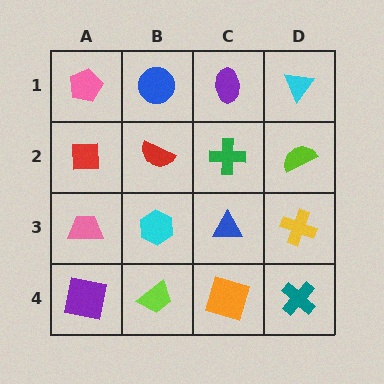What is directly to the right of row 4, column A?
A lime trapezoid.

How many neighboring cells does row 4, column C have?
3.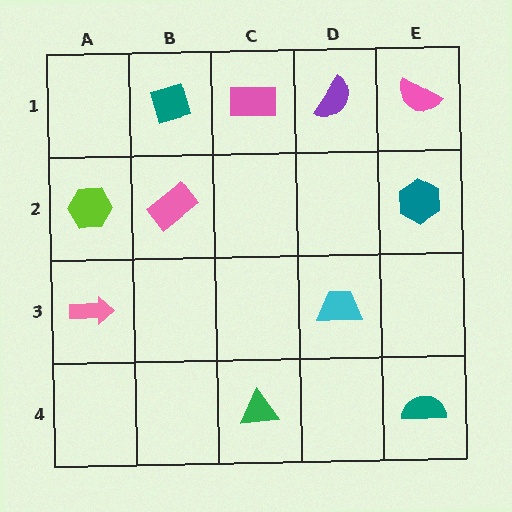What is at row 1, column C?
A pink rectangle.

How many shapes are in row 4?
2 shapes.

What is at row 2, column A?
A lime hexagon.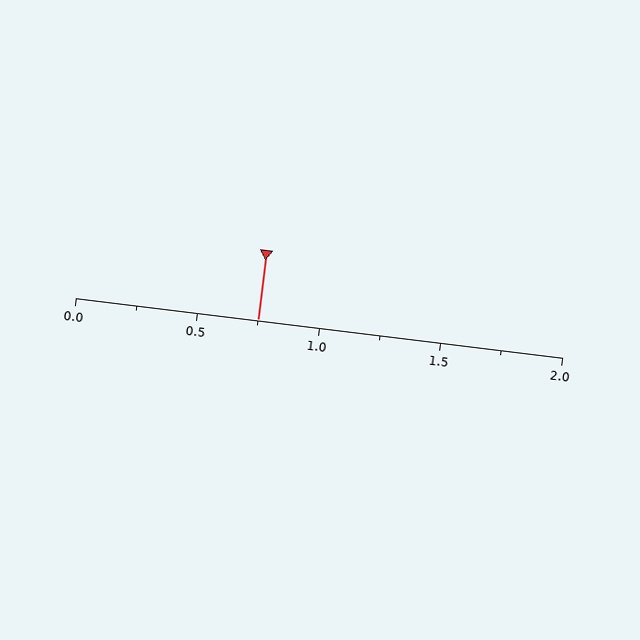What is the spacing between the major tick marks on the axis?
The major ticks are spaced 0.5 apart.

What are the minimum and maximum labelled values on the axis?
The axis runs from 0.0 to 2.0.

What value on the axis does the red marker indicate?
The marker indicates approximately 0.75.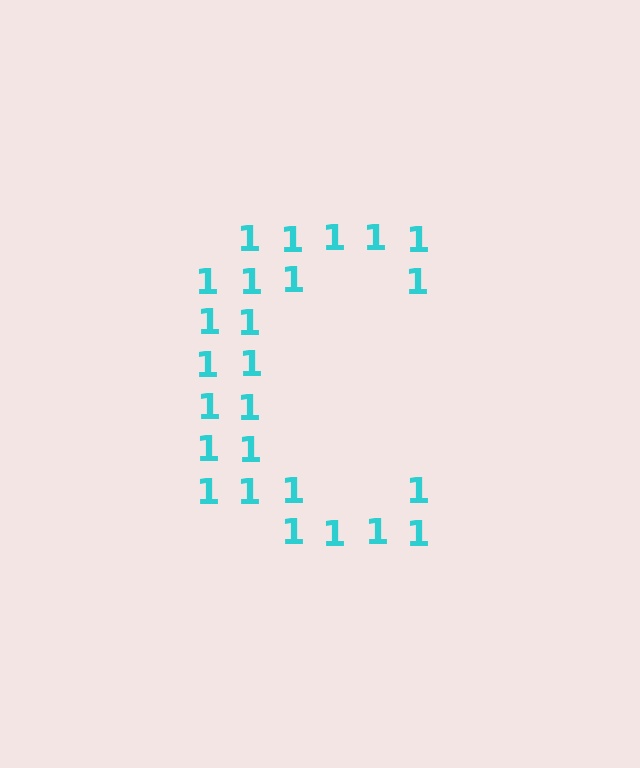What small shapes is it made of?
It is made of small digit 1's.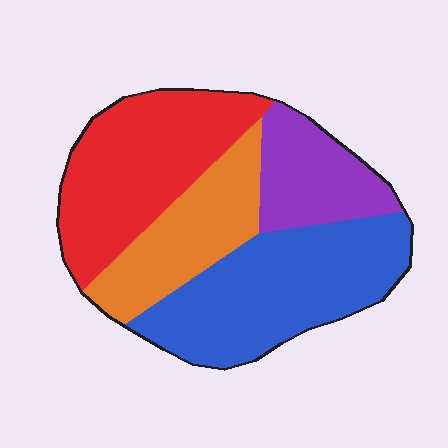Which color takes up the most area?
Blue, at roughly 35%.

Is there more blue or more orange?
Blue.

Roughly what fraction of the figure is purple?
Purple covers roughly 15% of the figure.